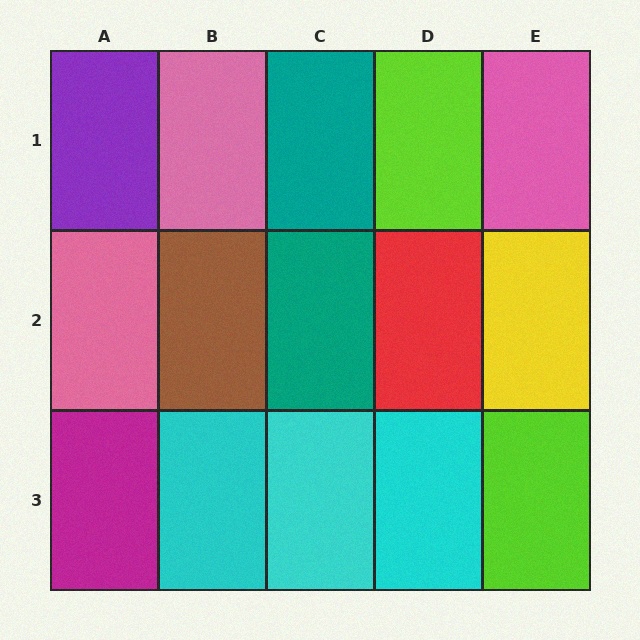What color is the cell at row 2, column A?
Pink.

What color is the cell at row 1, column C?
Teal.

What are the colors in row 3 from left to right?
Magenta, cyan, cyan, cyan, lime.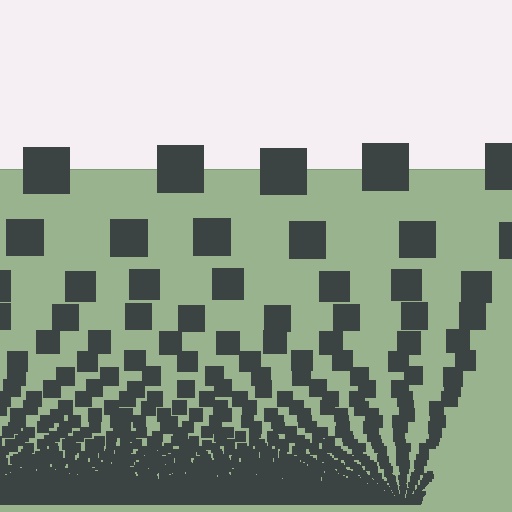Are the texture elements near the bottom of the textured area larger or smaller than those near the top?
Smaller. The gradient is inverted — elements near the bottom are smaller and denser.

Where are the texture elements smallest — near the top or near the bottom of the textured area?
Near the bottom.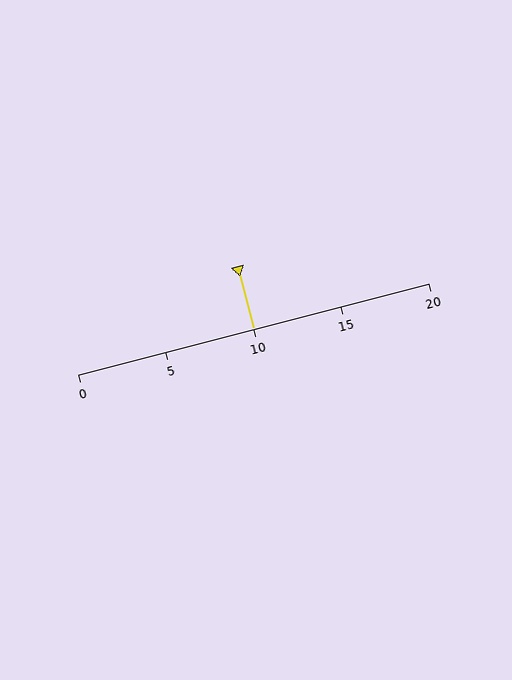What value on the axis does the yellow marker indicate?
The marker indicates approximately 10.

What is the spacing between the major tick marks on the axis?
The major ticks are spaced 5 apart.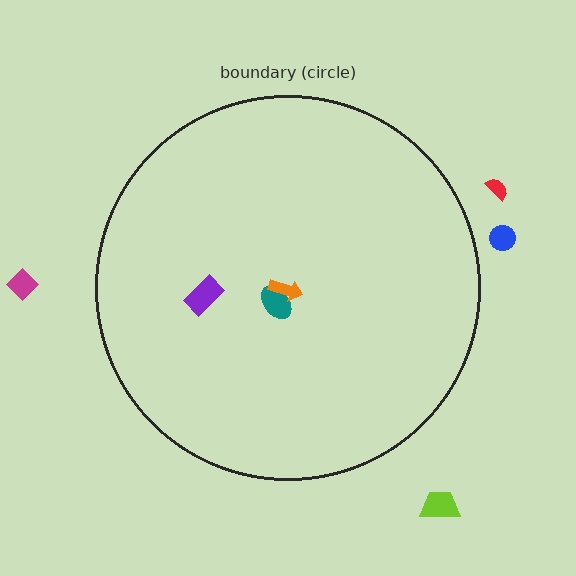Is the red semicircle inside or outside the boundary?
Outside.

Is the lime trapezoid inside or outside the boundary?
Outside.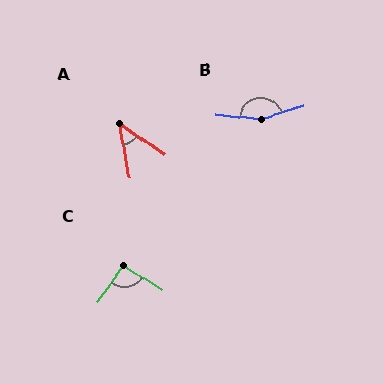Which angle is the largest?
B, at approximately 157 degrees.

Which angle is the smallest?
A, at approximately 45 degrees.